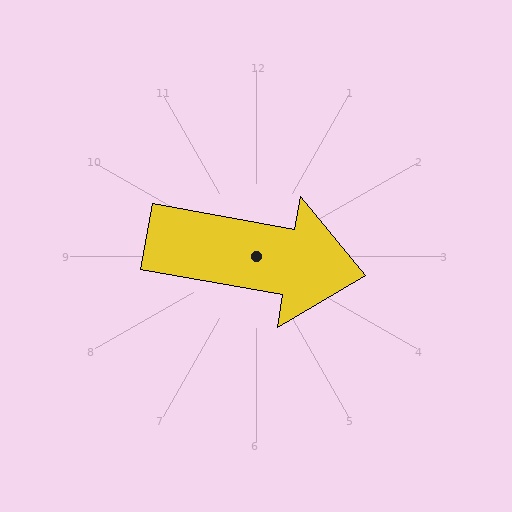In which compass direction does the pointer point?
East.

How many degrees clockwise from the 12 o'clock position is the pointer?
Approximately 100 degrees.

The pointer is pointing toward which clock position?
Roughly 3 o'clock.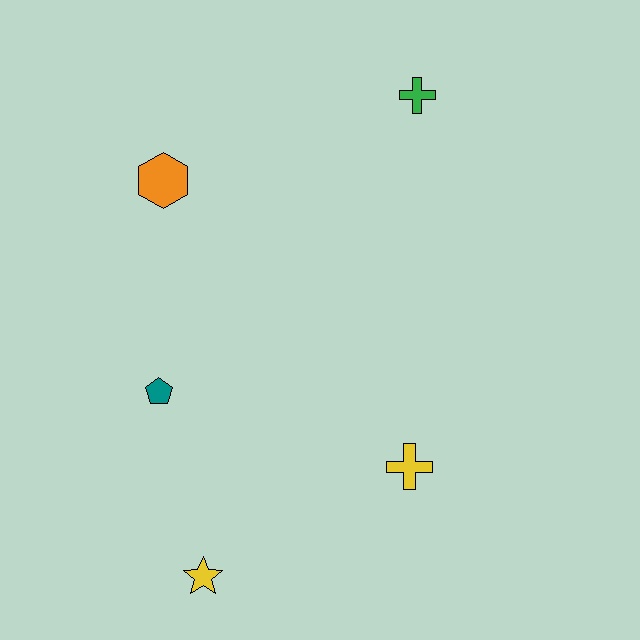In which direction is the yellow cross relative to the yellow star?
The yellow cross is to the right of the yellow star.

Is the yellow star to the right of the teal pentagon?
Yes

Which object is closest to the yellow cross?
The yellow star is closest to the yellow cross.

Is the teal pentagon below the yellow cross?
No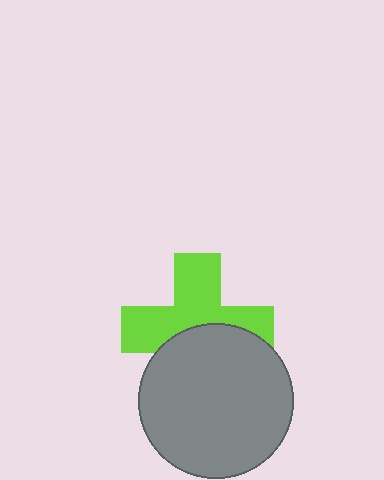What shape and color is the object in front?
The object in front is a gray circle.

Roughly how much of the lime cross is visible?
About half of it is visible (roughly 58%).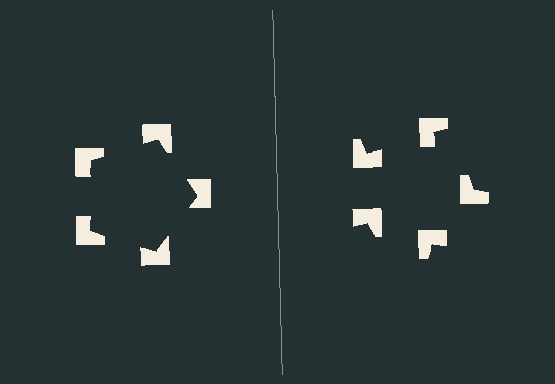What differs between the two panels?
The notched squares are positioned identically on both sides; only the wedge orientations differ. On the left they align to a pentagon; on the right they are misaligned.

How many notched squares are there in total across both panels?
10 — 5 on each side.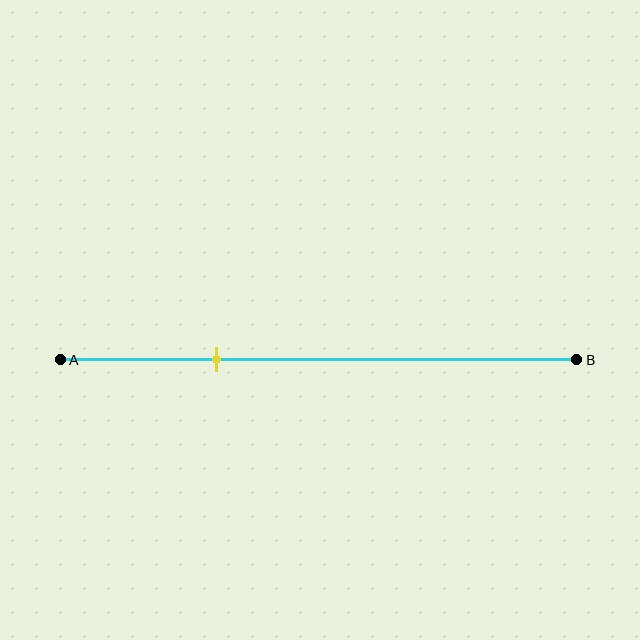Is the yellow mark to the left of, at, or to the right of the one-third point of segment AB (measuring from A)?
The yellow mark is to the left of the one-third point of segment AB.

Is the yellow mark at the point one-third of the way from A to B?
No, the mark is at about 30% from A, not at the 33% one-third point.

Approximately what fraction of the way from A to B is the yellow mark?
The yellow mark is approximately 30% of the way from A to B.